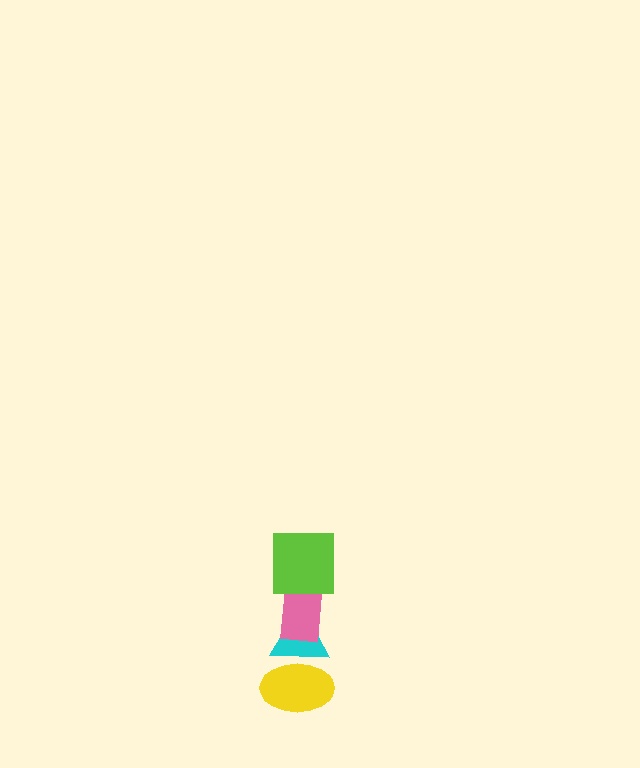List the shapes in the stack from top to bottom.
From top to bottom: the lime square, the pink rectangle, the cyan triangle, the yellow ellipse.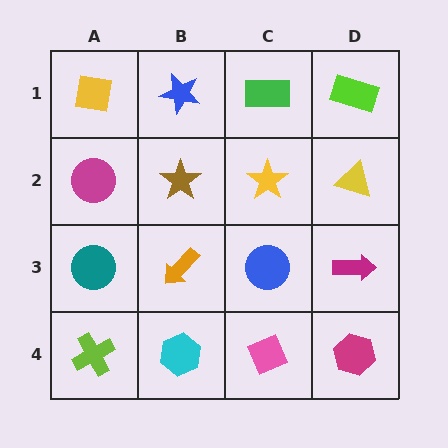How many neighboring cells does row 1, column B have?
3.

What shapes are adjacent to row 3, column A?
A magenta circle (row 2, column A), a lime cross (row 4, column A), an orange arrow (row 3, column B).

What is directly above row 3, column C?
A yellow star.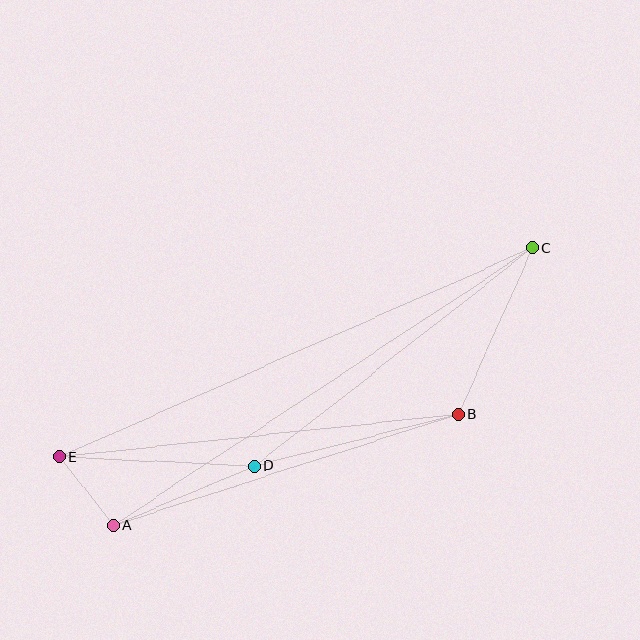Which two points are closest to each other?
Points A and E are closest to each other.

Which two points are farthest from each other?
Points C and E are farthest from each other.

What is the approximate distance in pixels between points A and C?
The distance between A and C is approximately 503 pixels.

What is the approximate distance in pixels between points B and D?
The distance between B and D is approximately 210 pixels.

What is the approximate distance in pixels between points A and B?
The distance between A and B is approximately 362 pixels.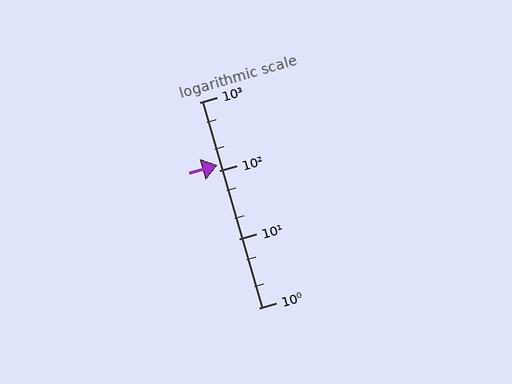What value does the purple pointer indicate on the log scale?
The pointer indicates approximately 120.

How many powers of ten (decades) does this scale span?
The scale spans 3 decades, from 1 to 1000.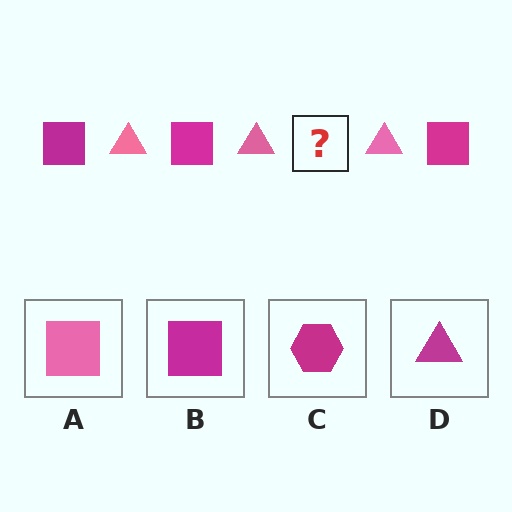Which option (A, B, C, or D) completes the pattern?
B.